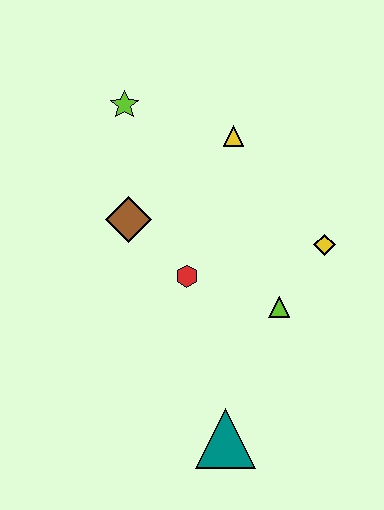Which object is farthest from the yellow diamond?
The lime star is farthest from the yellow diamond.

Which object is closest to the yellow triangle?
The lime star is closest to the yellow triangle.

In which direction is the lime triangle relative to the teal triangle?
The lime triangle is above the teal triangle.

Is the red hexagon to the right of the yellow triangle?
No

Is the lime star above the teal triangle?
Yes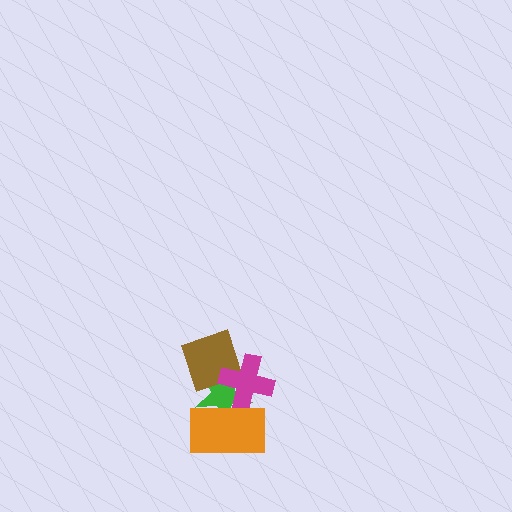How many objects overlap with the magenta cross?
3 objects overlap with the magenta cross.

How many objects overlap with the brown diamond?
2 objects overlap with the brown diamond.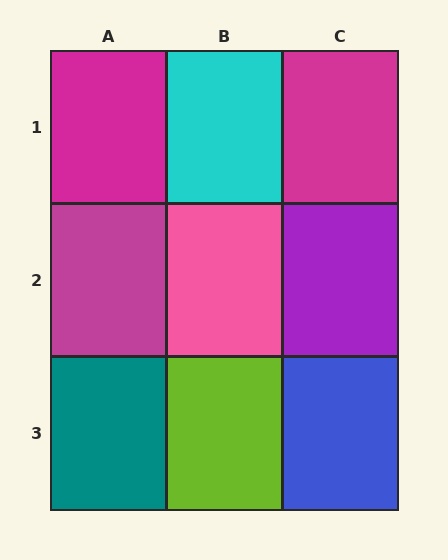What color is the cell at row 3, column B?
Lime.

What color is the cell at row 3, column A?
Teal.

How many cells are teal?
1 cell is teal.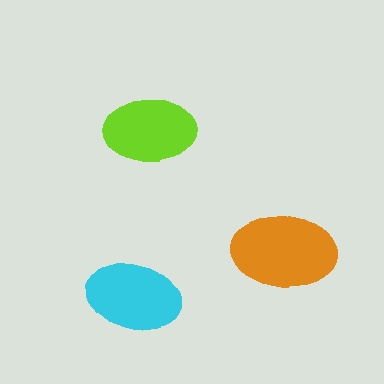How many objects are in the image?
There are 3 objects in the image.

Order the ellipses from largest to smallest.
the orange one, the cyan one, the lime one.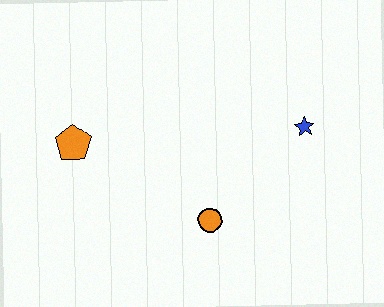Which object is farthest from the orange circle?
The orange pentagon is farthest from the orange circle.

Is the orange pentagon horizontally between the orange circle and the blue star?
No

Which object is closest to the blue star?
The orange circle is closest to the blue star.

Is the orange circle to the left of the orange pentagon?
No